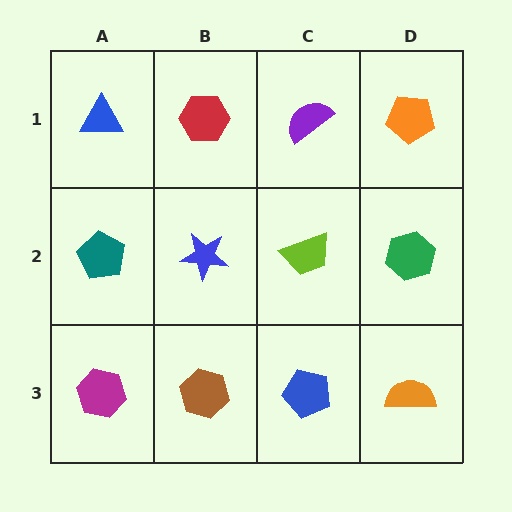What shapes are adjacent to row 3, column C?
A lime trapezoid (row 2, column C), a brown hexagon (row 3, column B), an orange semicircle (row 3, column D).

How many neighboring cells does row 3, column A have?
2.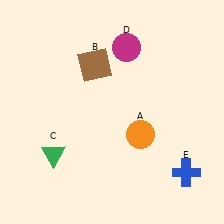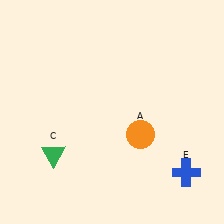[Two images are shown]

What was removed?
The magenta circle (D), the brown square (B) were removed in Image 2.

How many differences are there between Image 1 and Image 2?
There are 2 differences between the two images.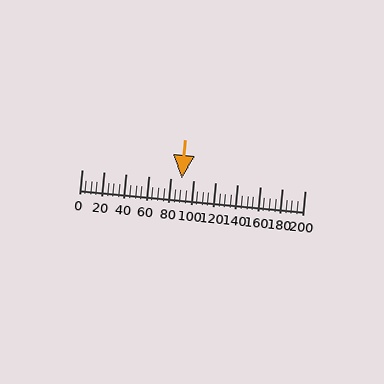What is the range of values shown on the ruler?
The ruler shows values from 0 to 200.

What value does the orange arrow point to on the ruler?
The orange arrow points to approximately 90.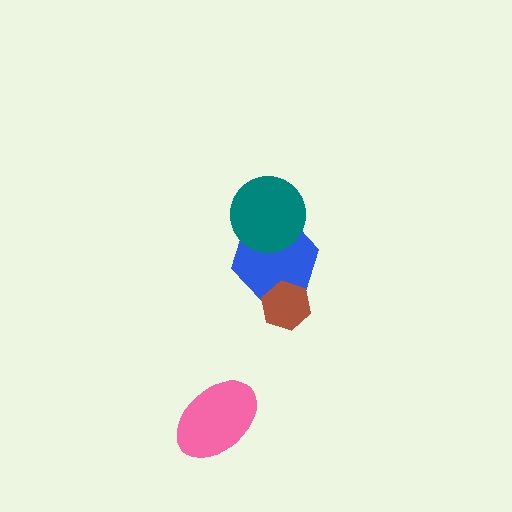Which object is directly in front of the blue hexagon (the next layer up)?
The brown hexagon is directly in front of the blue hexagon.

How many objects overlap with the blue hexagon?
2 objects overlap with the blue hexagon.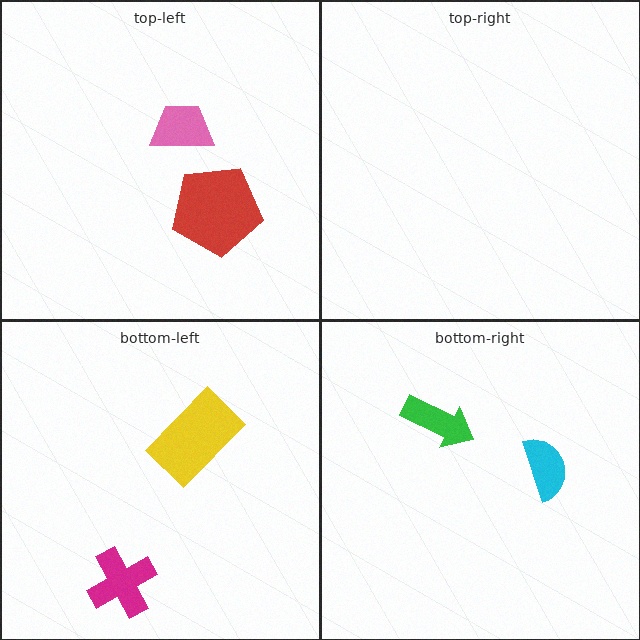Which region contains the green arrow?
The bottom-right region.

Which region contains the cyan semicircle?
The bottom-right region.